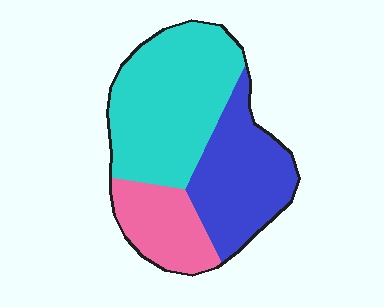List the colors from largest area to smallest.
From largest to smallest: cyan, blue, pink.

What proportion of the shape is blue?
Blue takes up about one third (1/3) of the shape.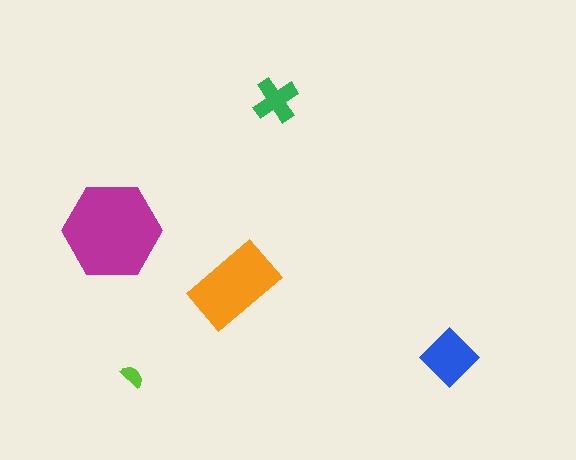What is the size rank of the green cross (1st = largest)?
4th.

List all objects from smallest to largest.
The lime semicircle, the green cross, the blue diamond, the orange rectangle, the magenta hexagon.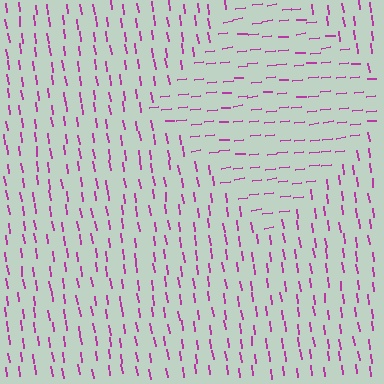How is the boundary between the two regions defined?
The boundary is defined purely by a change in line orientation (approximately 88 degrees difference). All lines are the same color and thickness.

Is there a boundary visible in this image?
Yes, there is a texture boundary formed by a change in line orientation.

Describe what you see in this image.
The image is filled with small magenta line segments. A diamond region in the image has lines oriented differently from the surrounding lines, creating a visible texture boundary.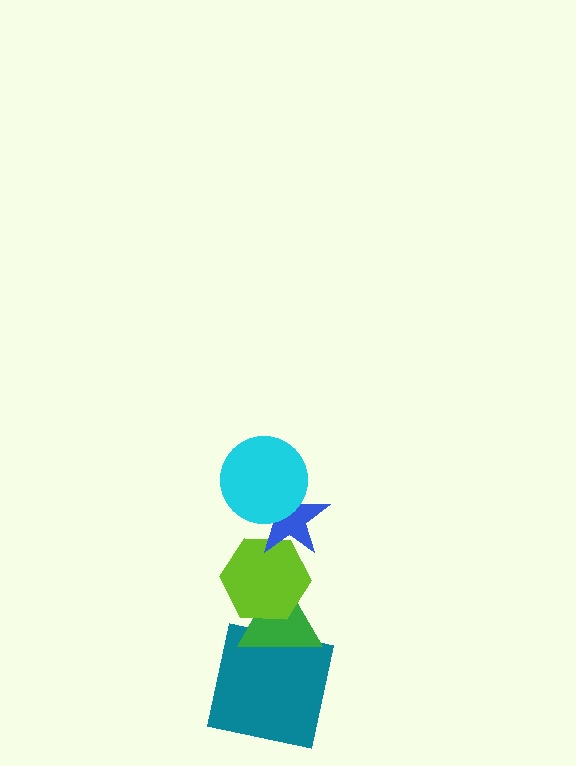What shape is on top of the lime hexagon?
The blue star is on top of the lime hexagon.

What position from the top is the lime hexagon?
The lime hexagon is 3rd from the top.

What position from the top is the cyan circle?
The cyan circle is 1st from the top.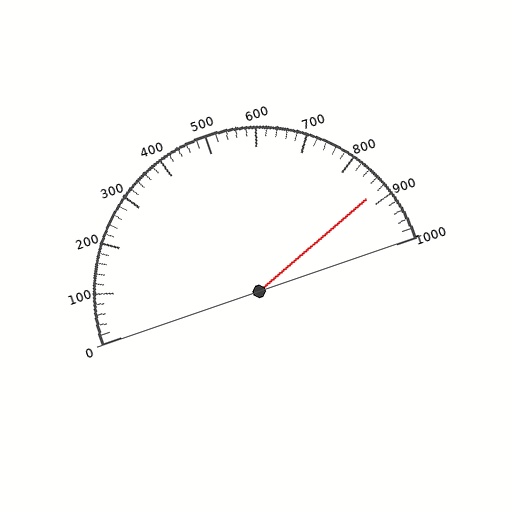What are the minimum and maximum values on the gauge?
The gauge ranges from 0 to 1000.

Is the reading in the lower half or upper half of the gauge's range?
The reading is in the upper half of the range (0 to 1000).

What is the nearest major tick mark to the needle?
The nearest major tick mark is 900.